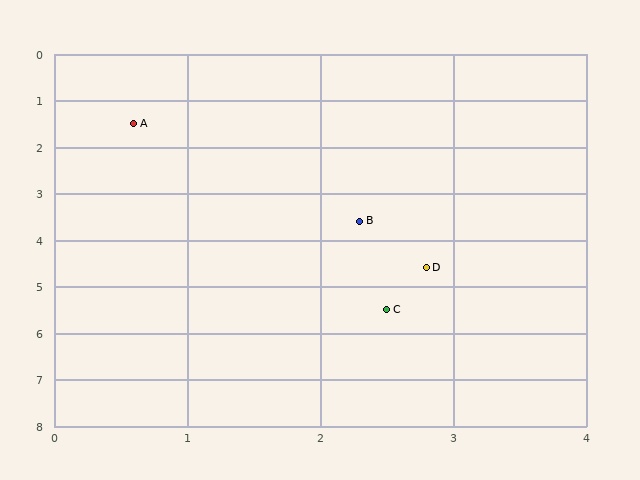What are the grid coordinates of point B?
Point B is at approximately (2.3, 3.6).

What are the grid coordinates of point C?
Point C is at approximately (2.5, 5.5).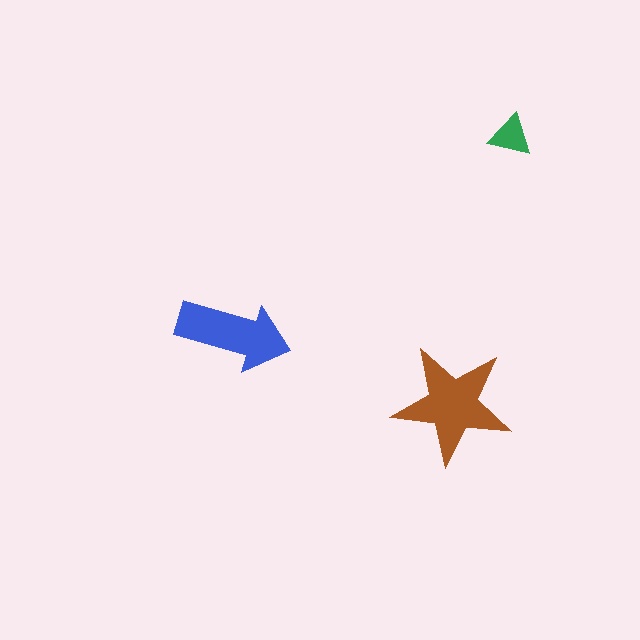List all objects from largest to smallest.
The brown star, the blue arrow, the green triangle.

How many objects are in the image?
There are 3 objects in the image.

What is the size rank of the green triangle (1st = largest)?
3rd.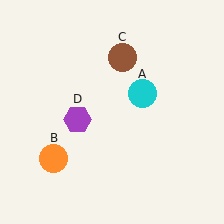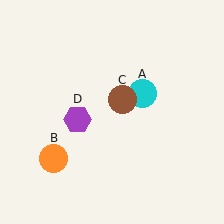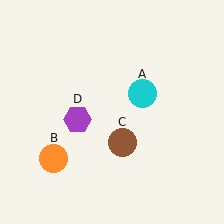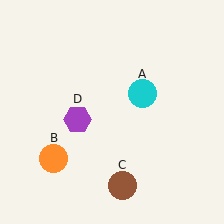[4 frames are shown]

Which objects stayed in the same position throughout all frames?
Cyan circle (object A) and orange circle (object B) and purple hexagon (object D) remained stationary.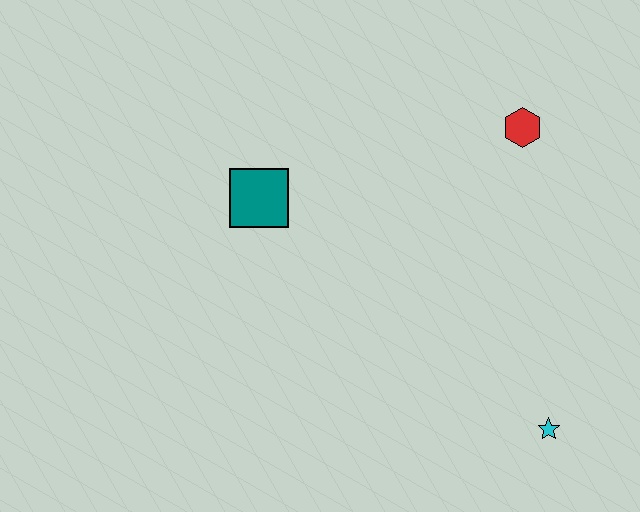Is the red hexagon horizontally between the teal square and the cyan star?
Yes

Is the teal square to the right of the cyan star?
No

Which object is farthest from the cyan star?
The teal square is farthest from the cyan star.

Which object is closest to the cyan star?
The red hexagon is closest to the cyan star.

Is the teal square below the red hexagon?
Yes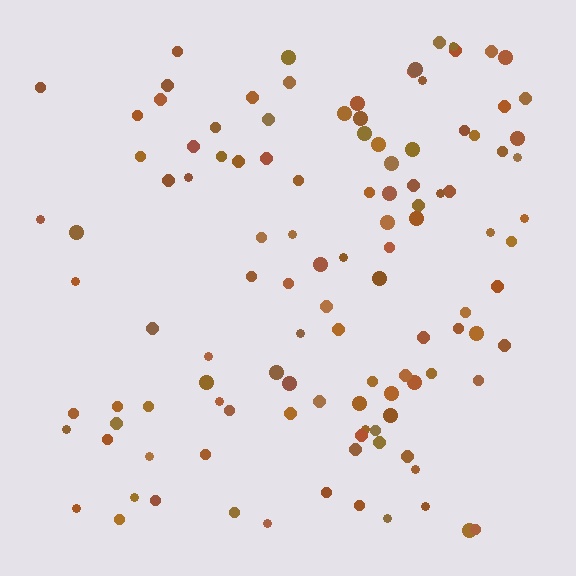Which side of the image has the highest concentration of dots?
The right.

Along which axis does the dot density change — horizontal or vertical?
Horizontal.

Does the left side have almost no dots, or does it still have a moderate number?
Still a moderate number, just noticeably fewer than the right.